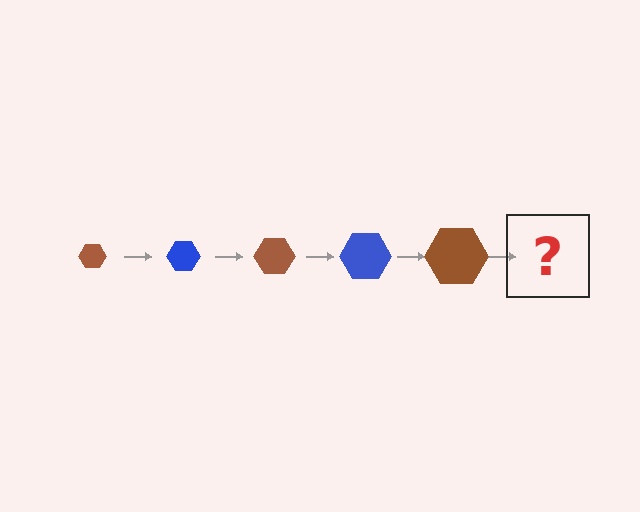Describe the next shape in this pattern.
It should be a blue hexagon, larger than the previous one.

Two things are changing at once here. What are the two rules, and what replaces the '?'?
The two rules are that the hexagon grows larger each step and the color cycles through brown and blue. The '?' should be a blue hexagon, larger than the previous one.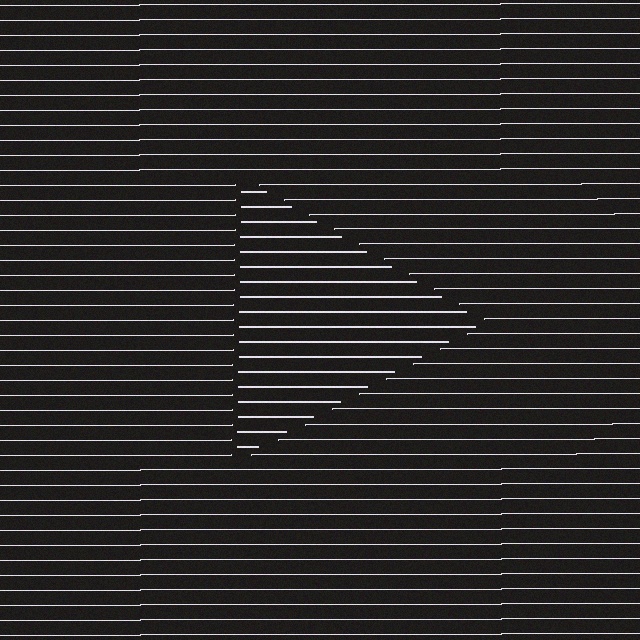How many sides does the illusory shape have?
3 sides — the line-ends trace a triangle.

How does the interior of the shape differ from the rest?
The interior of the shape contains the same grating, shifted by half a period — the contour is defined by the phase discontinuity where line-ends from the inner and outer gratings abut.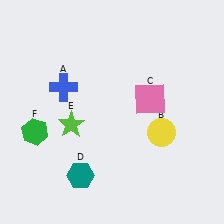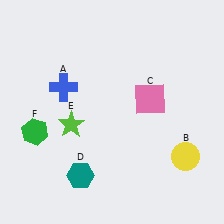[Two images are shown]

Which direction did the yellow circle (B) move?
The yellow circle (B) moved right.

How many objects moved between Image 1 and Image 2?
1 object moved between the two images.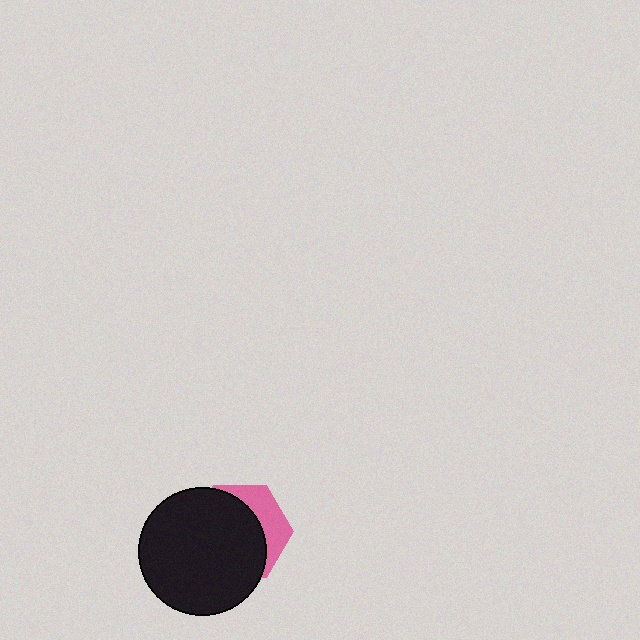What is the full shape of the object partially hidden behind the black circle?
The partially hidden object is a pink hexagon.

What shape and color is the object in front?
The object in front is a black circle.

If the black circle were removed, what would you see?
You would see the complete pink hexagon.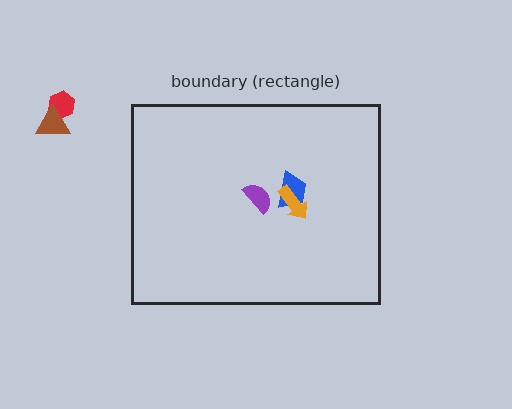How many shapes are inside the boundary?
3 inside, 2 outside.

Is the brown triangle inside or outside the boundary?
Outside.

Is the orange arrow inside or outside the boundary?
Inside.